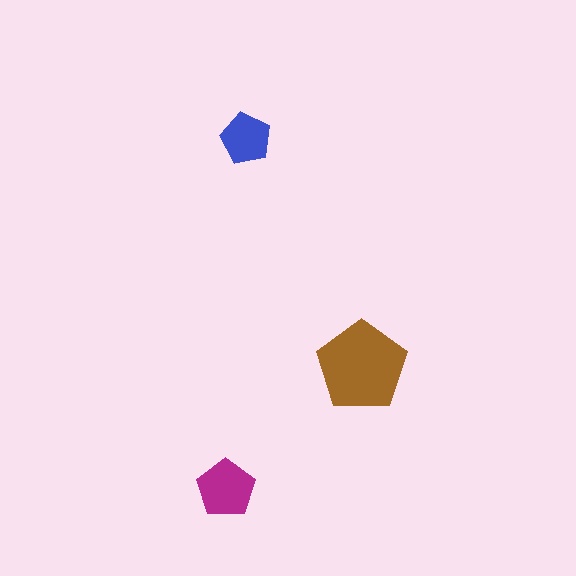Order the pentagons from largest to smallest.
the brown one, the magenta one, the blue one.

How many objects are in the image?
There are 3 objects in the image.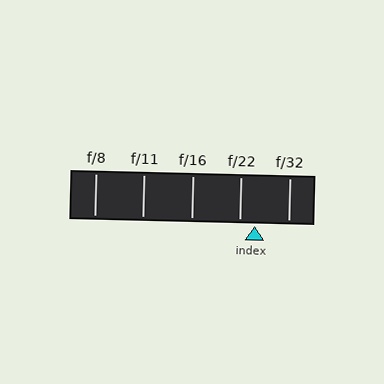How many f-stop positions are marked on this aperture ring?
There are 5 f-stop positions marked.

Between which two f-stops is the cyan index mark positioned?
The index mark is between f/22 and f/32.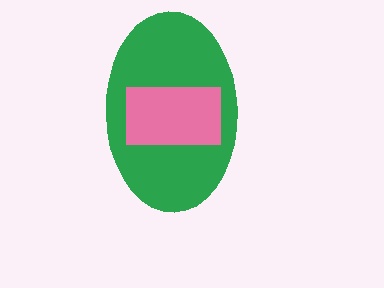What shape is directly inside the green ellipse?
The pink rectangle.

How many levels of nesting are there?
2.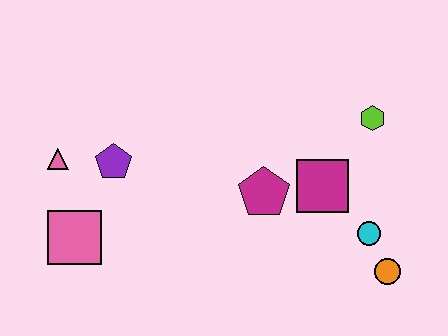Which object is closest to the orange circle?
The cyan circle is closest to the orange circle.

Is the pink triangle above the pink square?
Yes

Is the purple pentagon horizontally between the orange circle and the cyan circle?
No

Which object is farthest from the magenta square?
The pink triangle is farthest from the magenta square.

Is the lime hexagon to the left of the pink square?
No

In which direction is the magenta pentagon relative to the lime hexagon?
The magenta pentagon is to the left of the lime hexagon.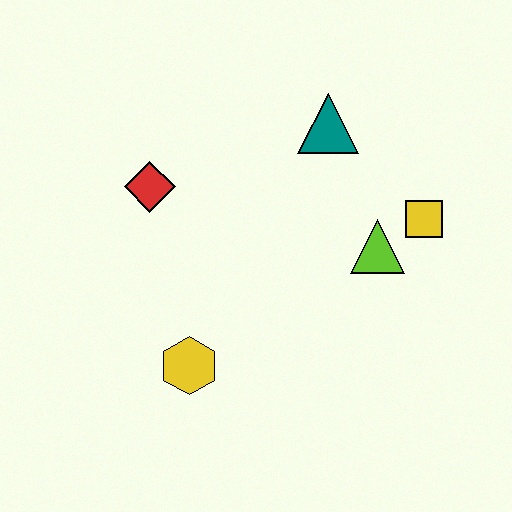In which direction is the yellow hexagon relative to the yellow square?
The yellow hexagon is to the left of the yellow square.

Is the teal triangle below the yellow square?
No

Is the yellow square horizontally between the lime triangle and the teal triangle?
No